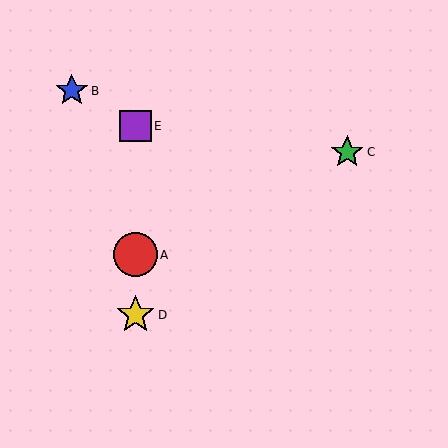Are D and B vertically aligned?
No, D is at x≈136 and B is at x≈72.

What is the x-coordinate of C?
Object C is at x≈347.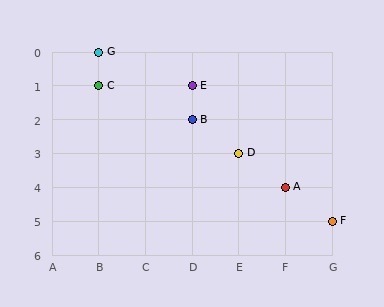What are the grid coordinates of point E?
Point E is at grid coordinates (D, 1).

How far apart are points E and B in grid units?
Points E and B are 1 row apart.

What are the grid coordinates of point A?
Point A is at grid coordinates (F, 4).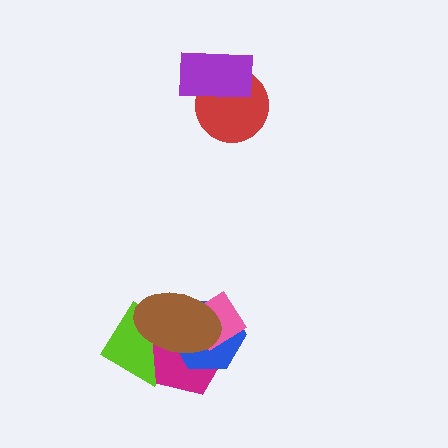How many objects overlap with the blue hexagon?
3 objects overlap with the blue hexagon.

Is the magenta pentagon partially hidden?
Yes, it is partially covered by another shape.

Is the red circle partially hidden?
Yes, it is partially covered by another shape.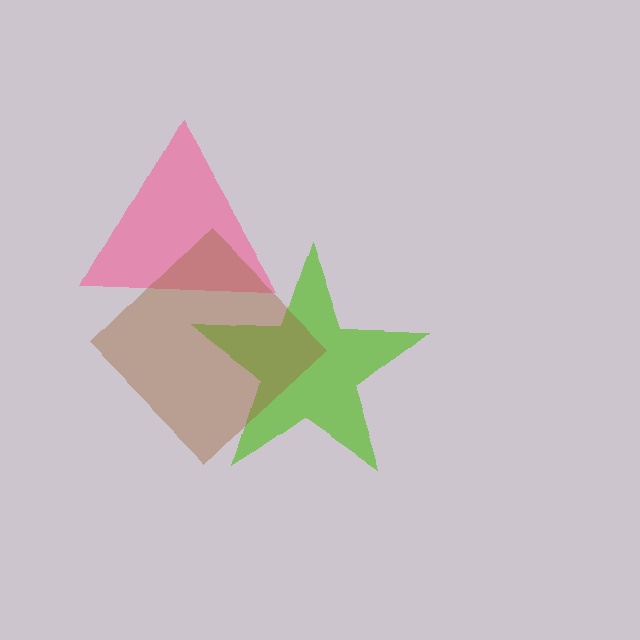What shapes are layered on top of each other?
The layered shapes are: a lime star, a pink triangle, a brown diamond.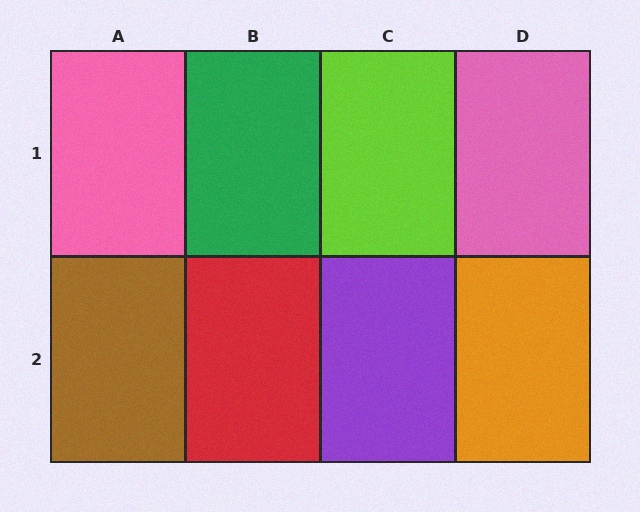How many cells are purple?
1 cell is purple.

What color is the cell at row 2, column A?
Brown.